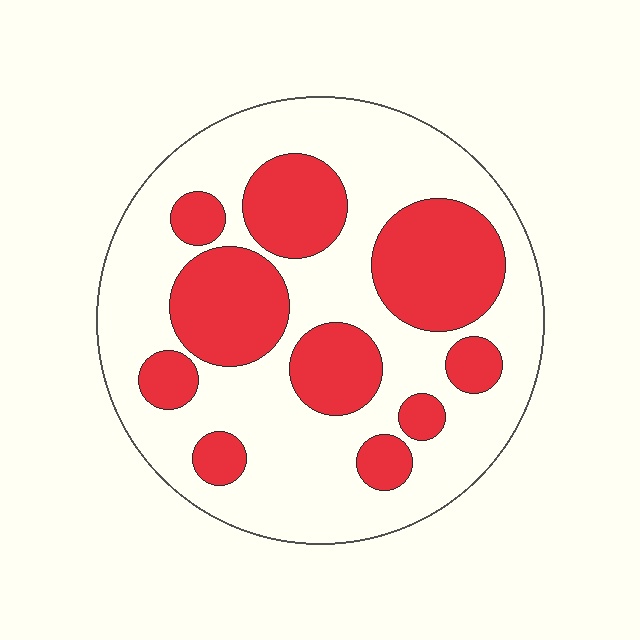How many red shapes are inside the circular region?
10.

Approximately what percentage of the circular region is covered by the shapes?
Approximately 35%.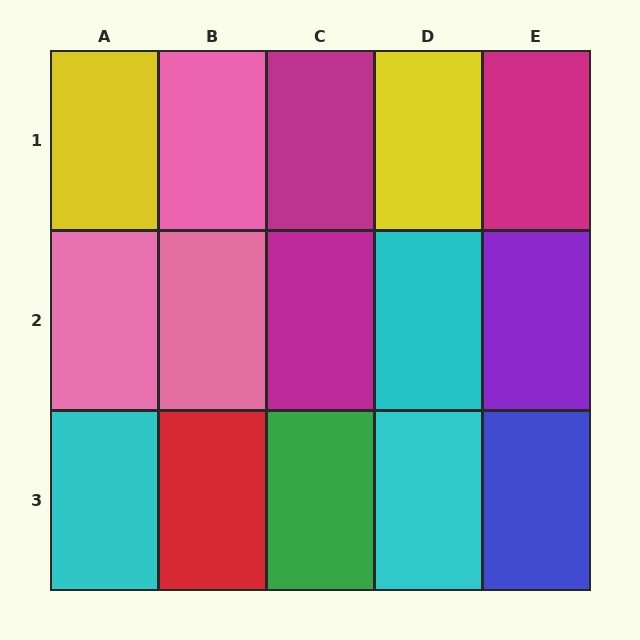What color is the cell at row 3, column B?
Red.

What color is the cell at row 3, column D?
Cyan.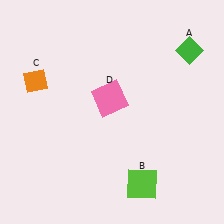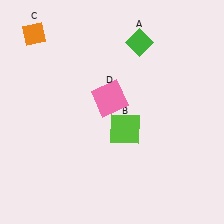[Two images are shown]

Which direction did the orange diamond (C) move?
The orange diamond (C) moved up.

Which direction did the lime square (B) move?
The lime square (B) moved up.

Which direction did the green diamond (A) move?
The green diamond (A) moved left.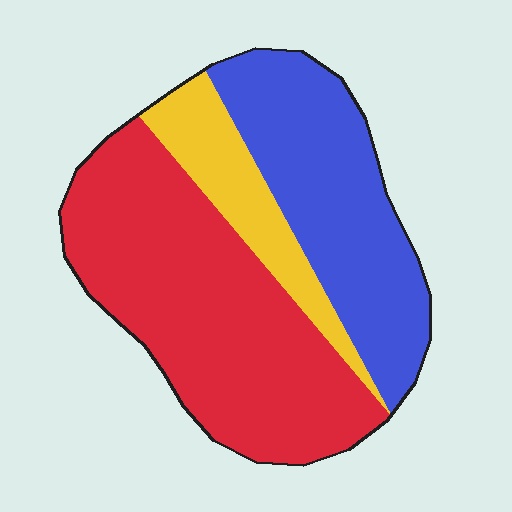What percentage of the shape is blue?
Blue takes up about one third (1/3) of the shape.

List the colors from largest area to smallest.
From largest to smallest: red, blue, yellow.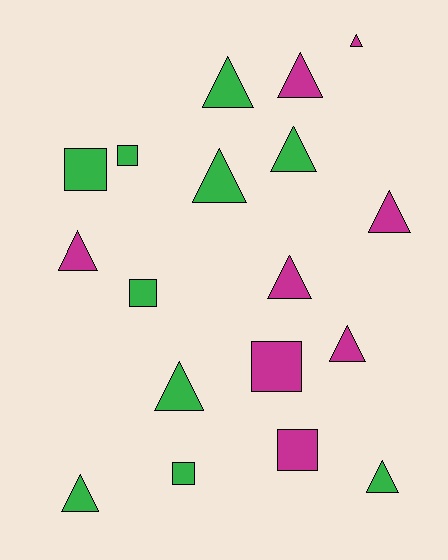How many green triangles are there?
There are 6 green triangles.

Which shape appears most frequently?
Triangle, with 12 objects.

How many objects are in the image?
There are 18 objects.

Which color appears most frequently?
Green, with 10 objects.